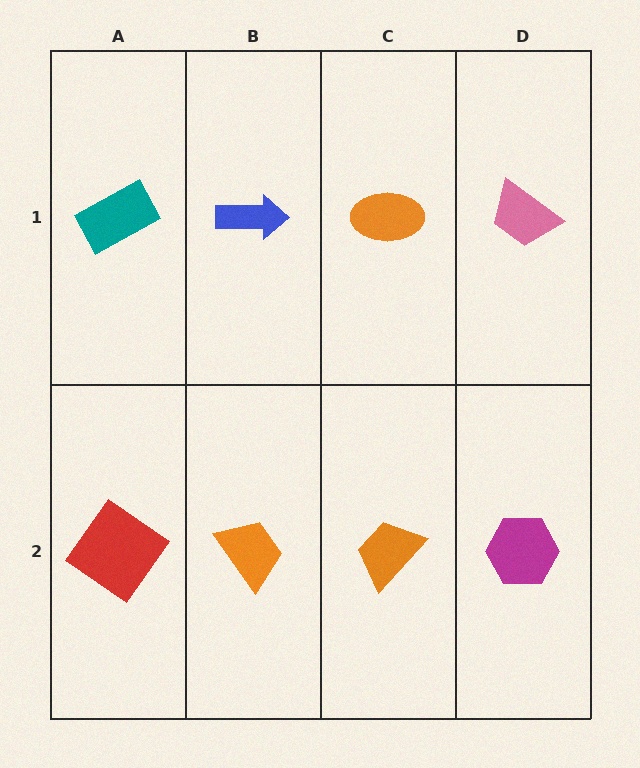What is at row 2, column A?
A red diamond.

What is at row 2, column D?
A magenta hexagon.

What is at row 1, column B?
A blue arrow.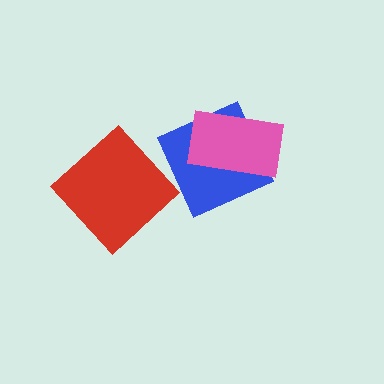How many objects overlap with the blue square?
1 object overlaps with the blue square.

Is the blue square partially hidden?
Yes, it is partially covered by another shape.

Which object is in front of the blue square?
The pink rectangle is in front of the blue square.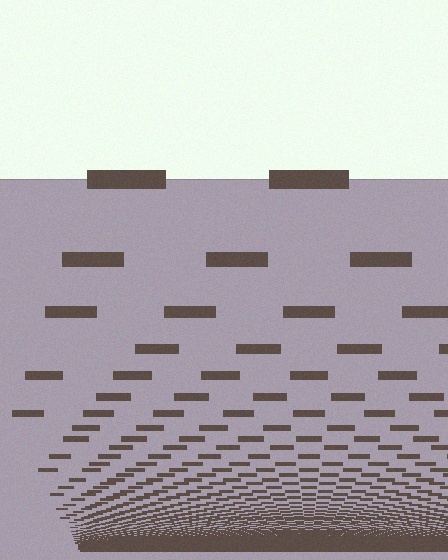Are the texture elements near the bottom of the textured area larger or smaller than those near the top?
Smaller. The gradient is inverted — elements near the bottom are smaller and denser.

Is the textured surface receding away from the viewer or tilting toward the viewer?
The surface appears to tilt toward the viewer. Texture elements get larger and sparser toward the top.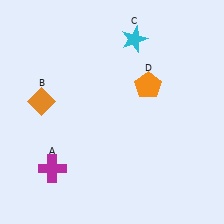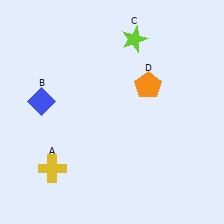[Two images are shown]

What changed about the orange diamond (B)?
In Image 1, B is orange. In Image 2, it changed to blue.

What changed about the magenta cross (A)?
In Image 1, A is magenta. In Image 2, it changed to yellow.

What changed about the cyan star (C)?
In Image 1, C is cyan. In Image 2, it changed to lime.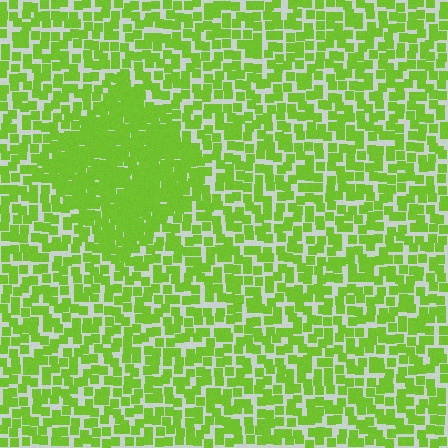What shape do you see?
I see a diamond.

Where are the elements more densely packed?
The elements are more densely packed inside the diamond boundary.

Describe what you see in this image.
The image contains small lime elements arranged at two different densities. A diamond-shaped region is visible where the elements are more densely packed than the surrounding area.